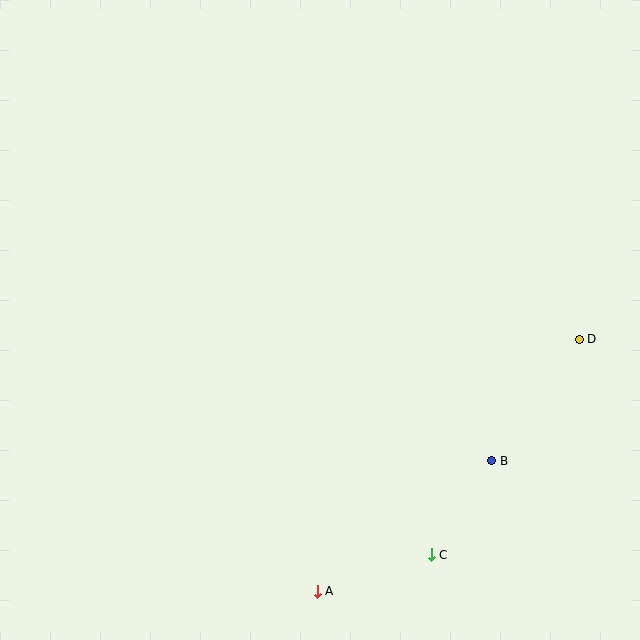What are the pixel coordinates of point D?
Point D is at (579, 339).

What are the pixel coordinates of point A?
Point A is at (317, 591).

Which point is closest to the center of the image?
Point B at (492, 461) is closest to the center.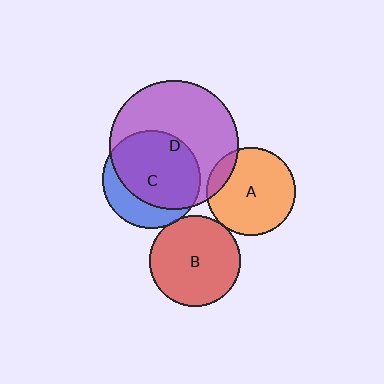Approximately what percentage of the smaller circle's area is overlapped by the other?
Approximately 70%.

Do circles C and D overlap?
Yes.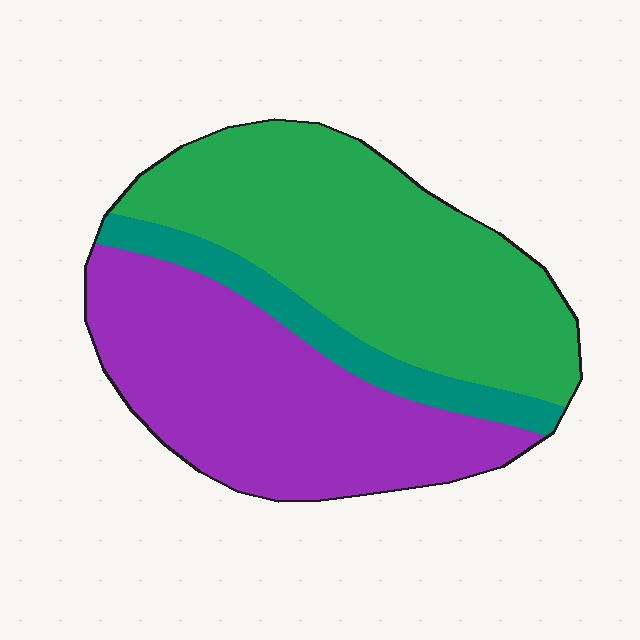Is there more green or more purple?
Green.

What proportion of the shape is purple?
Purple covers roughly 40% of the shape.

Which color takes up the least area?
Teal, at roughly 10%.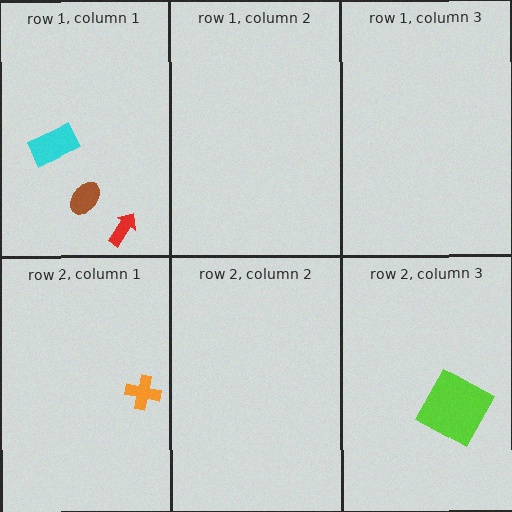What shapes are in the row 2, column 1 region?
The orange cross.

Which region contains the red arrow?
The row 1, column 1 region.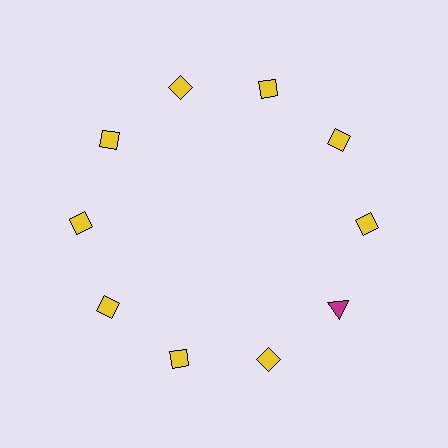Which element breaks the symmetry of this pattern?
The magenta triangle at roughly the 4 o'clock position breaks the symmetry. All other shapes are yellow diamonds.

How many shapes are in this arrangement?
There are 10 shapes arranged in a ring pattern.